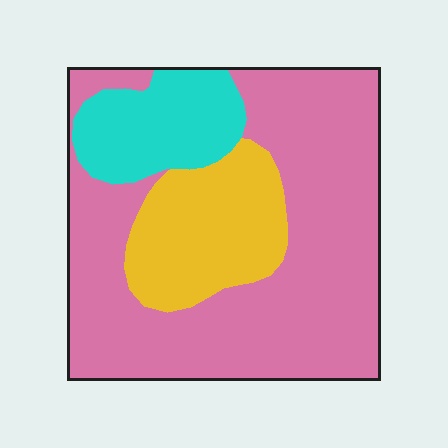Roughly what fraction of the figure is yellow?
Yellow takes up less than a quarter of the figure.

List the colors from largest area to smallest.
From largest to smallest: pink, yellow, cyan.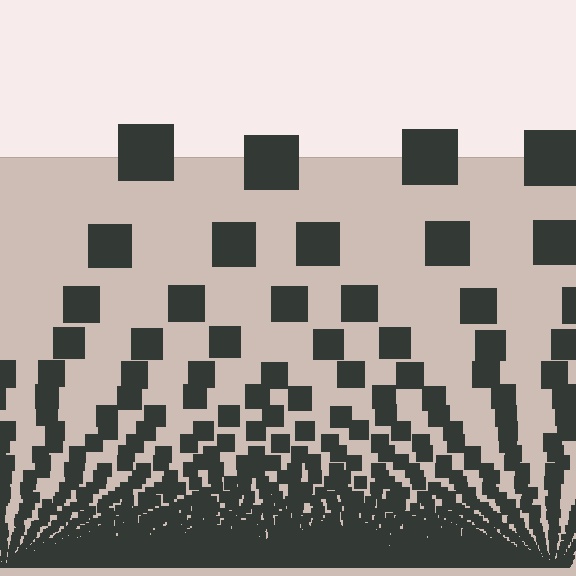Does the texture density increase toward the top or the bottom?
Density increases toward the bottom.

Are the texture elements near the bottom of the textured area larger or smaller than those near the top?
Smaller. The gradient is inverted — elements near the bottom are smaller and denser.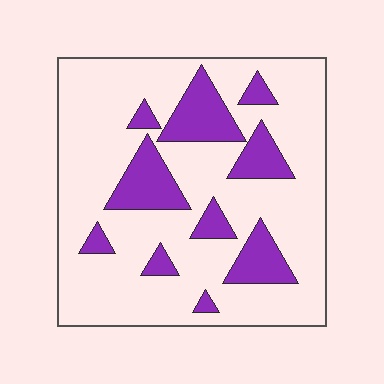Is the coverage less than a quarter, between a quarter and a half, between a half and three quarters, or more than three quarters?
Less than a quarter.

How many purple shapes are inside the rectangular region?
10.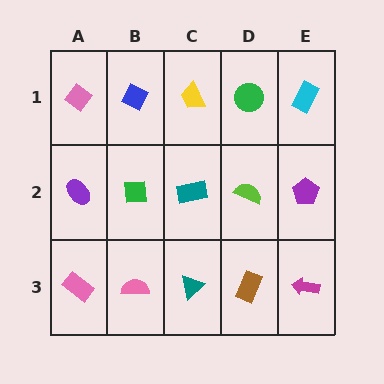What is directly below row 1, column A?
A purple ellipse.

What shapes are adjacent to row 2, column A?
A pink diamond (row 1, column A), a pink rectangle (row 3, column A), a green square (row 2, column B).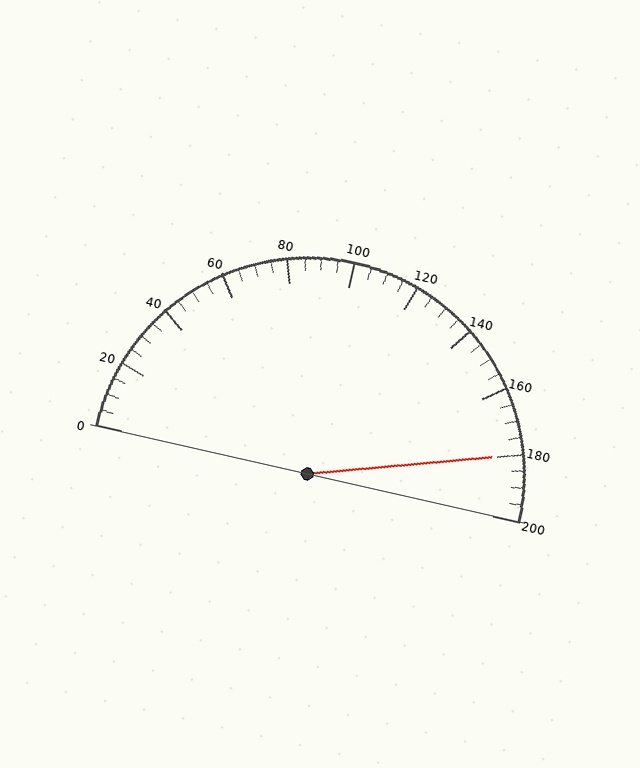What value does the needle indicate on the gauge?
The needle indicates approximately 180.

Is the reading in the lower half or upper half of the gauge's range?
The reading is in the upper half of the range (0 to 200).